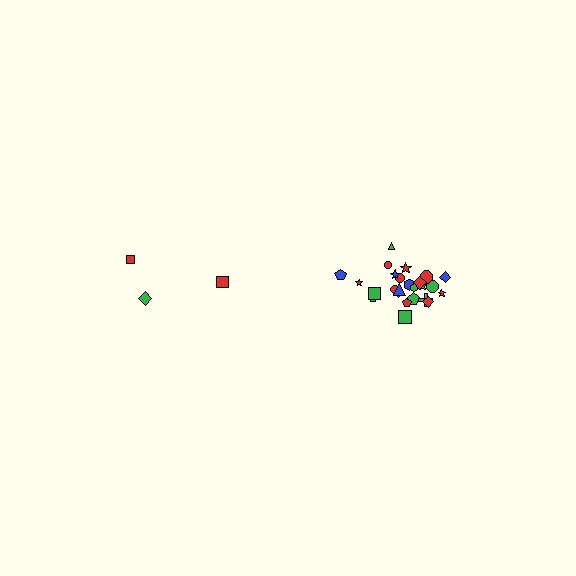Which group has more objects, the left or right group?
The right group.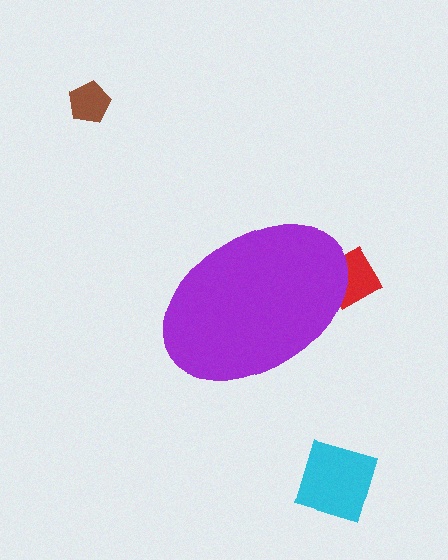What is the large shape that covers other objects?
A purple ellipse.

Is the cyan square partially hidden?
No, the cyan square is fully visible.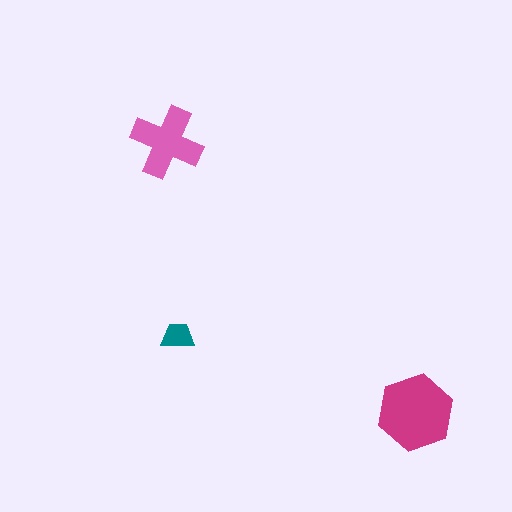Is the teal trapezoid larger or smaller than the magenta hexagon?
Smaller.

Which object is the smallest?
The teal trapezoid.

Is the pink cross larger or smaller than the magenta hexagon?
Smaller.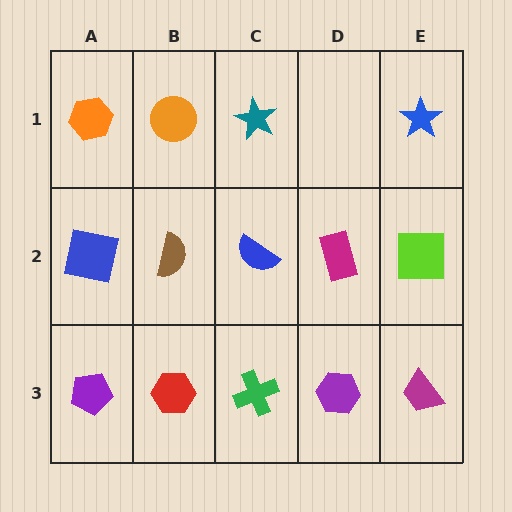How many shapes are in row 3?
5 shapes.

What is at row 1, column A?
An orange hexagon.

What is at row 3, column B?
A red hexagon.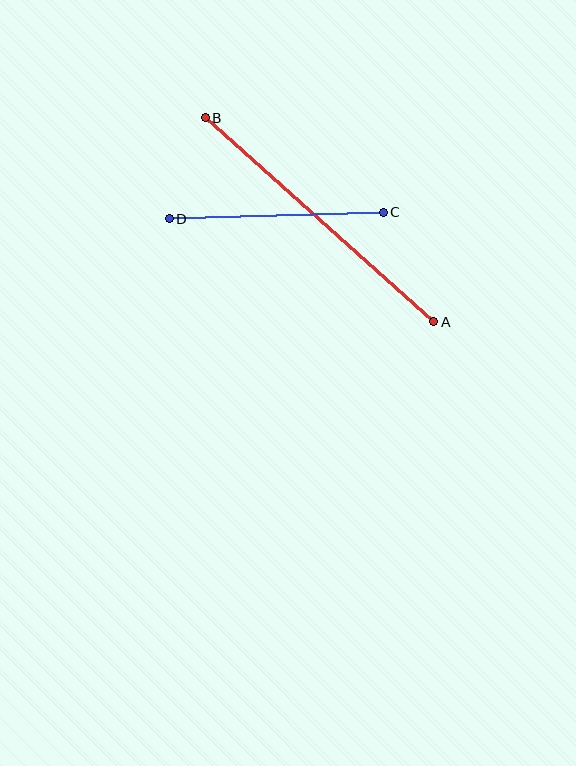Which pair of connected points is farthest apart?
Points A and B are farthest apart.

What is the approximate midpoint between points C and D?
The midpoint is at approximately (276, 216) pixels.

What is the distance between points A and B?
The distance is approximately 306 pixels.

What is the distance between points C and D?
The distance is approximately 214 pixels.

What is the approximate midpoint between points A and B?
The midpoint is at approximately (320, 220) pixels.